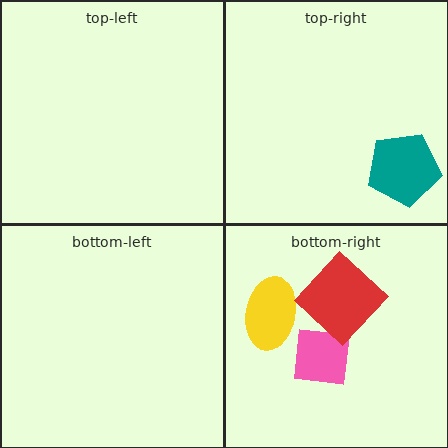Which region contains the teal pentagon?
The top-right region.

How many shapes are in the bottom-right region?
3.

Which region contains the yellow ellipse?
The bottom-right region.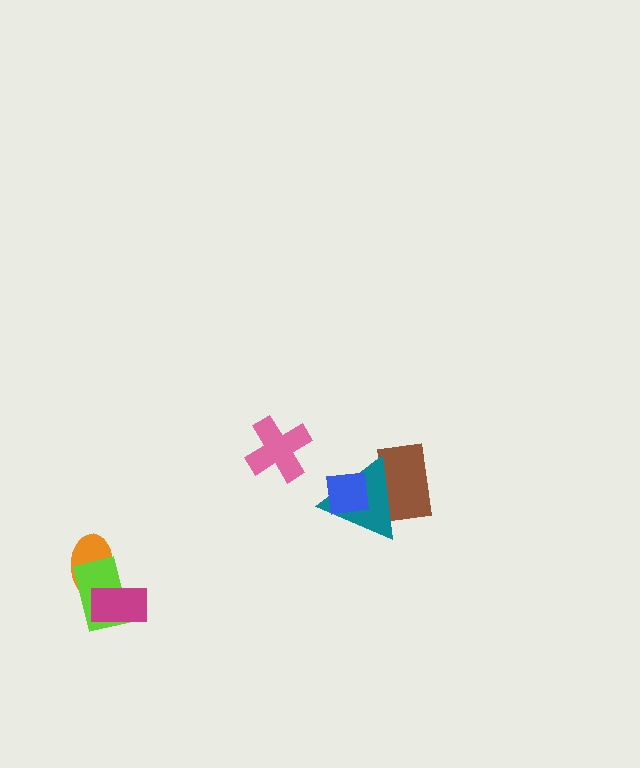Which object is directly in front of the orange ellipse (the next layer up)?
The lime rectangle is directly in front of the orange ellipse.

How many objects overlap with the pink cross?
0 objects overlap with the pink cross.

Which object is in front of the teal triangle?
The blue square is in front of the teal triangle.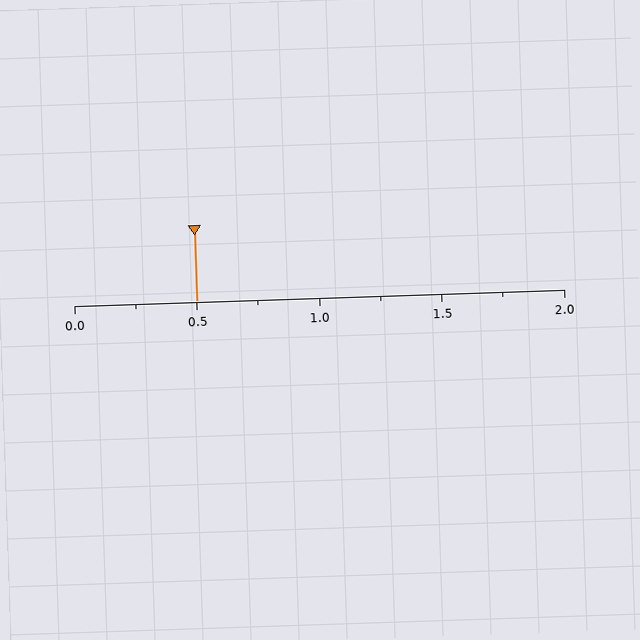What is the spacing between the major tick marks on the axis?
The major ticks are spaced 0.5 apart.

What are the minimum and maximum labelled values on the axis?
The axis runs from 0.0 to 2.0.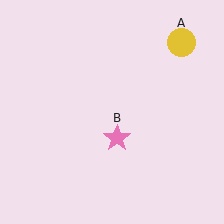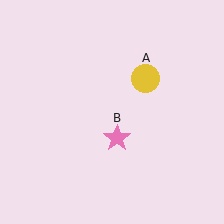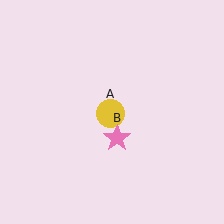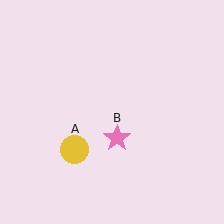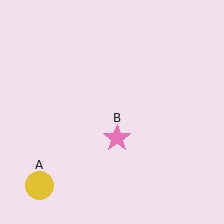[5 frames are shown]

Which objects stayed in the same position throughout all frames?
Pink star (object B) remained stationary.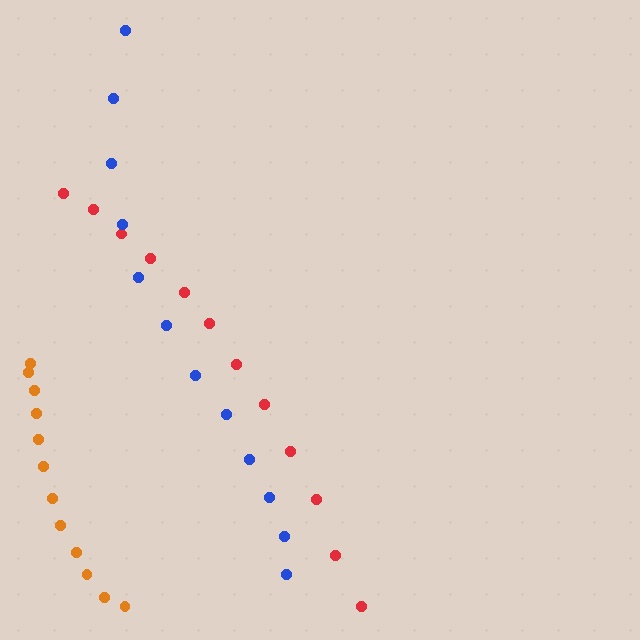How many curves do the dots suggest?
There are 3 distinct paths.